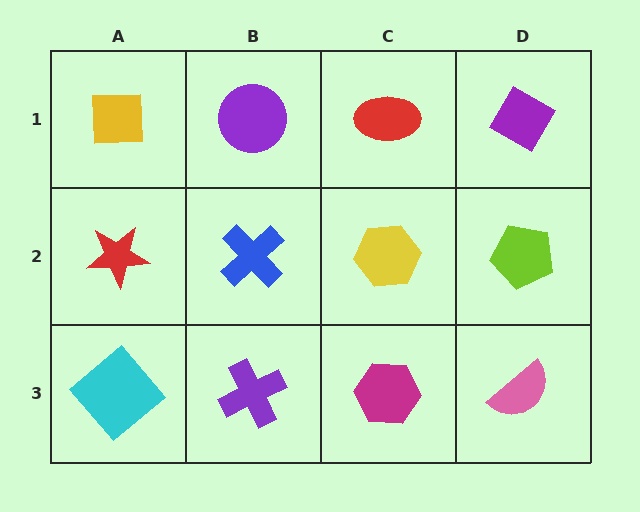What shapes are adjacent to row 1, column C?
A yellow hexagon (row 2, column C), a purple circle (row 1, column B), a purple diamond (row 1, column D).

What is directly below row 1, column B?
A blue cross.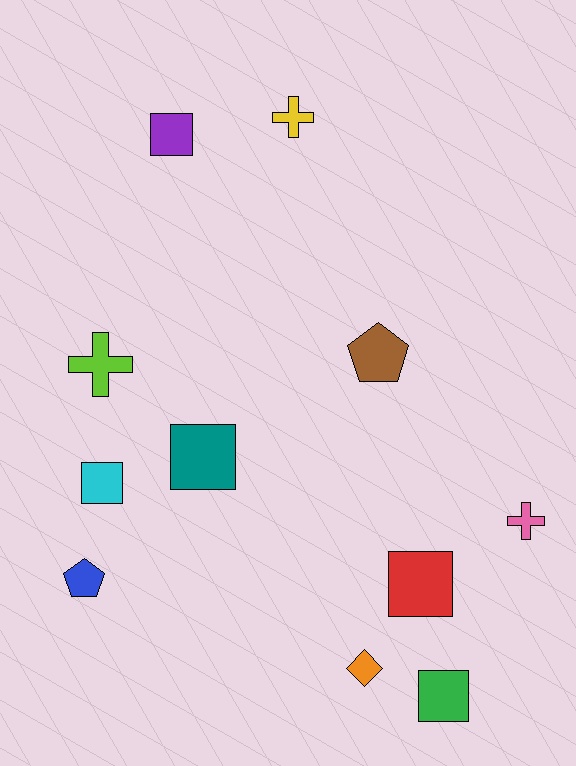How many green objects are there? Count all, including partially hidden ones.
There is 1 green object.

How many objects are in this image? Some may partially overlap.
There are 11 objects.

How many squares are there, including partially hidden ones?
There are 5 squares.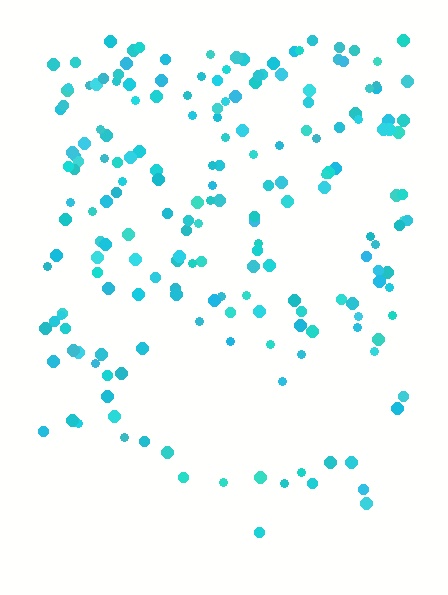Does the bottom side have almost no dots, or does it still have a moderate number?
Still a moderate number, just noticeably fewer than the top.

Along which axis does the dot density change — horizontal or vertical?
Vertical.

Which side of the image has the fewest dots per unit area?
The bottom.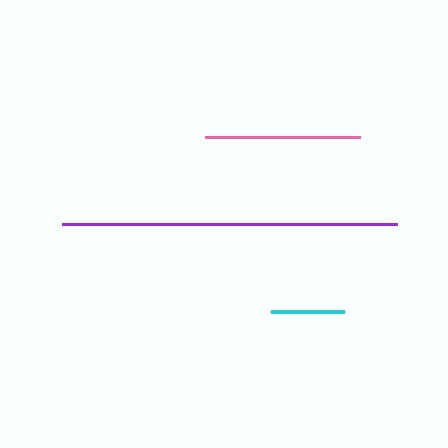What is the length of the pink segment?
The pink segment is approximately 156 pixels long.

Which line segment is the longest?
The purple line is the longest at approximately 335 pixels.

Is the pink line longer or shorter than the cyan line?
The pink line is longer than the cyan line.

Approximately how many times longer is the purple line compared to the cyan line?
The purple line is approximately 4.6 times the length of the cyan line.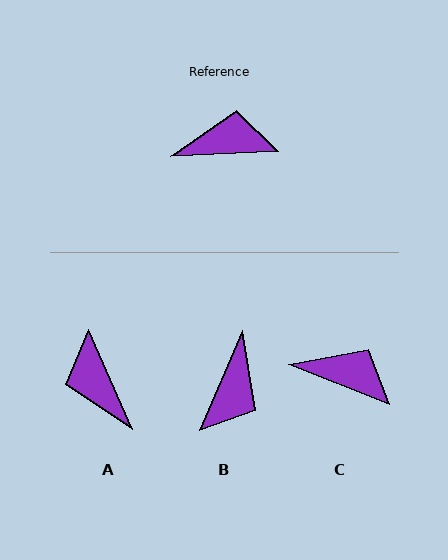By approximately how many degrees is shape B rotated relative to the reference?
Approximately 116 degrees clockwise.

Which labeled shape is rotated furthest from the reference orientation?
B, about 116 degrees away.